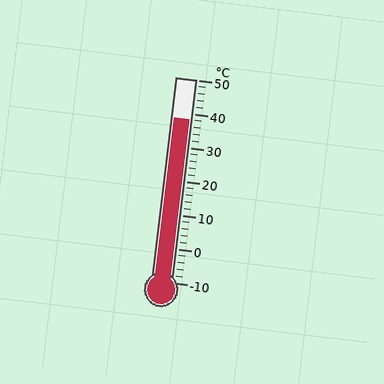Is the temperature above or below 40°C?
The temperature is below 40°C.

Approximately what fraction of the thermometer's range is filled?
The thermometer is filled to approximately 80% of its range.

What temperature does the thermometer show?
The thermometer shows approximately 38°C.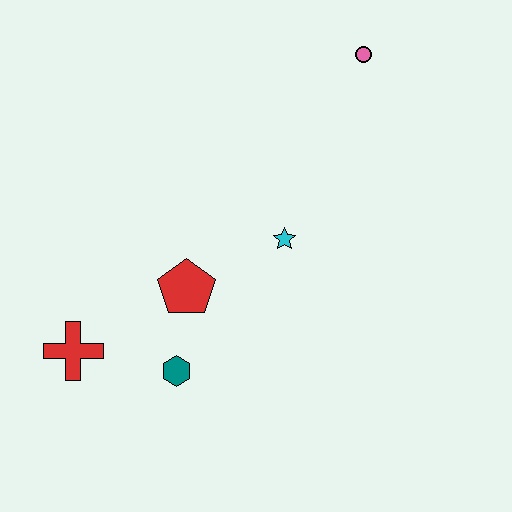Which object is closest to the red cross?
The teal hexagon is closest to the red cross.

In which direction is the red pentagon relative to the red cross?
The red pentagon is to the right of the red cross.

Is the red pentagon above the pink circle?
No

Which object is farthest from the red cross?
The pink circle is farthest from the red cross.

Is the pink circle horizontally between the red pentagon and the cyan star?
No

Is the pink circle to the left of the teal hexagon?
No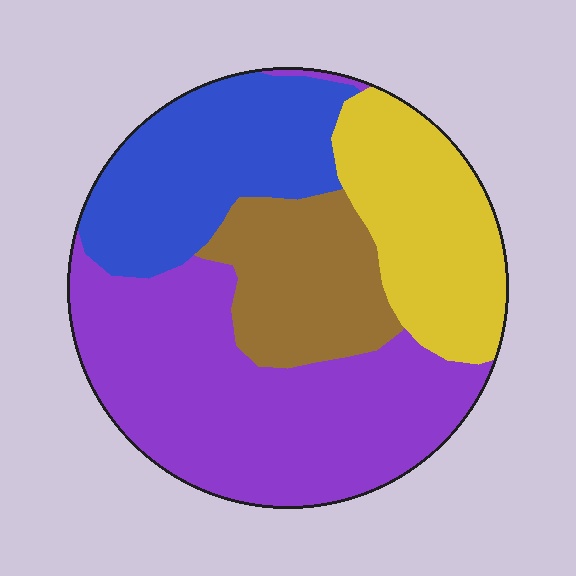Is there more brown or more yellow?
Yellow.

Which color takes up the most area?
Purple, at roughly 40%.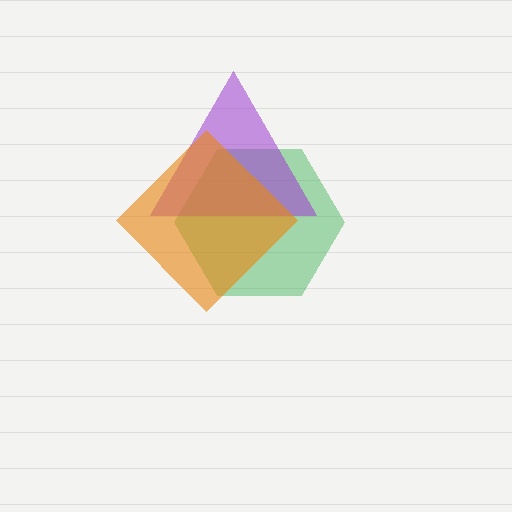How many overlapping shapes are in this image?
There are 3 overlapping shapes in the image.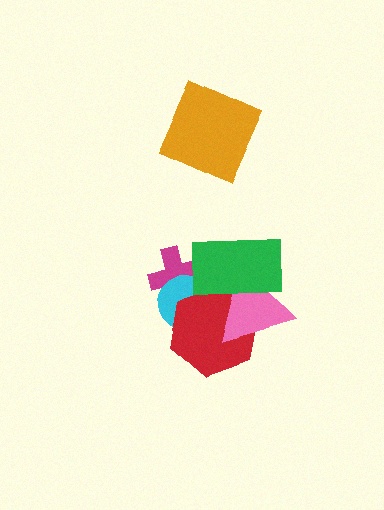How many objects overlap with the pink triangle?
2 objects overlap with the pink triangle.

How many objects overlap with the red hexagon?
4 objects overlap with the red hexagon.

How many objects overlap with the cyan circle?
3 objects overlap with the cyan circle.